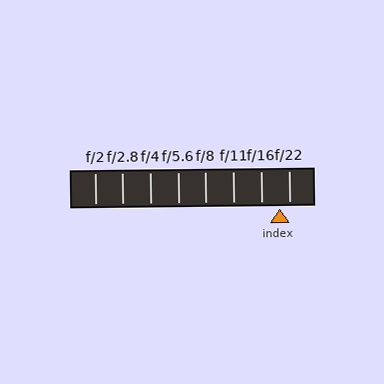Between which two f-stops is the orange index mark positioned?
The index mark is between f/16 and f/22.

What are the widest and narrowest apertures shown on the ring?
The widest aperture shown is f/2 and the narrowest is f/22.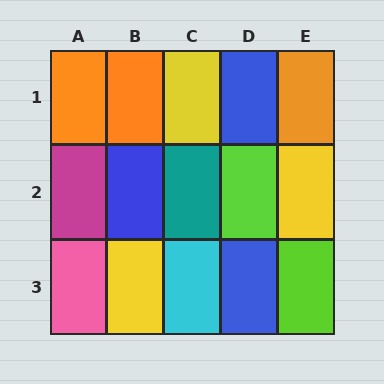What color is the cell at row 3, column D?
Blue.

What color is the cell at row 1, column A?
Orange.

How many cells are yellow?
3 cells are yellow.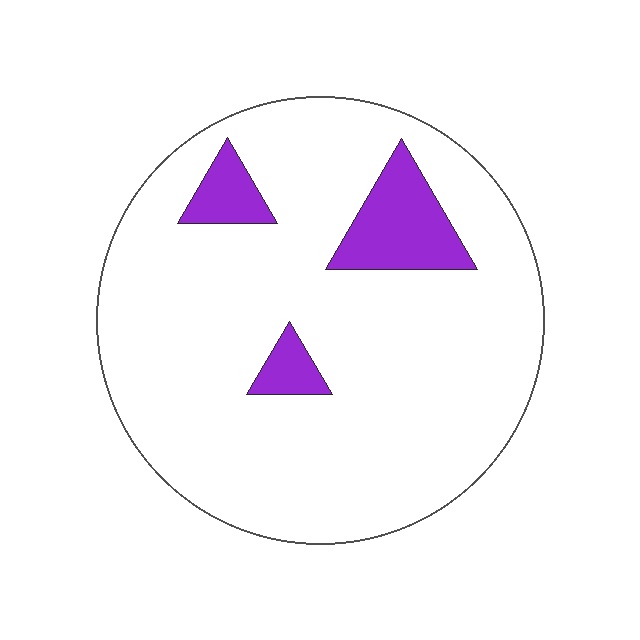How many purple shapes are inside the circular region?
3.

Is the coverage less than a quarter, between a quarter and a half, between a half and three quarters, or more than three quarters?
Less than a quarter.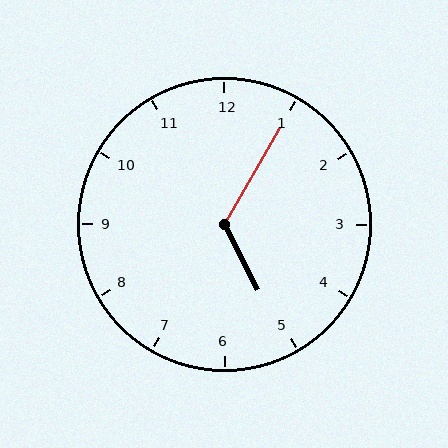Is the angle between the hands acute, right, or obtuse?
It is obtuse.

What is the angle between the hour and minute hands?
Approximately 122 degrees.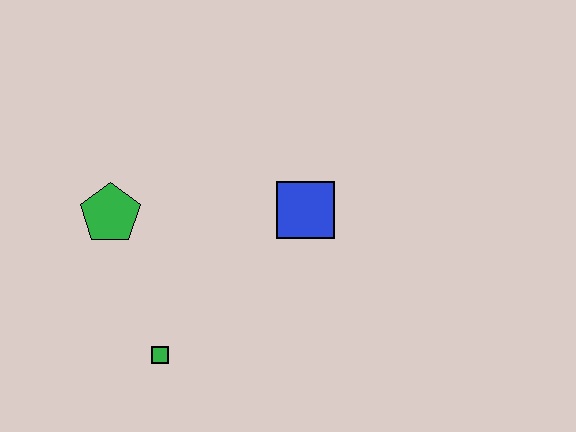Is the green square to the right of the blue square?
No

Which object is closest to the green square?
The green pentagon is closest to the green square.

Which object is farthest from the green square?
The blue square is farthest from the green square.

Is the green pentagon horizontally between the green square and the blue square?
No